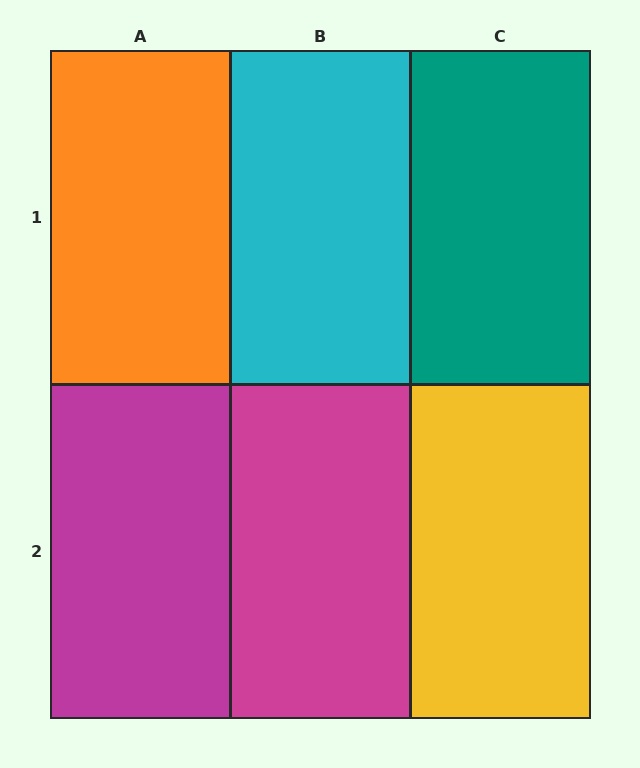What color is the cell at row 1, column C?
Teal.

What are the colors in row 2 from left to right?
Magenta, magenta, yellow.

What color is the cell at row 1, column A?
Orange.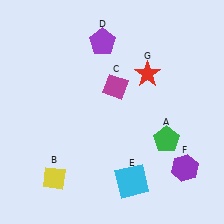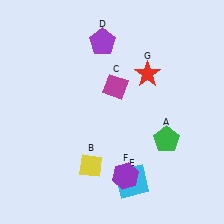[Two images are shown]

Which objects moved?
The objects that moved are: the yellow diamond (B), the purple hexagon (F).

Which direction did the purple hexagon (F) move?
The purple hexagon (F) moved left.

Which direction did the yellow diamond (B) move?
The yellow diamond (B) moved right.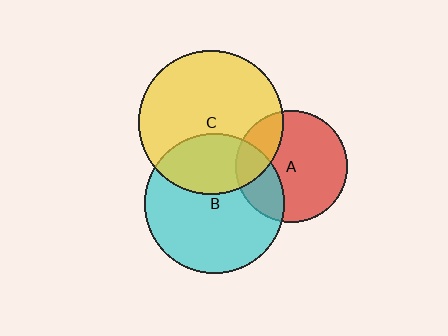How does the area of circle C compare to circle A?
Approximately 1.7 times.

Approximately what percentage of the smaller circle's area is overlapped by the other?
Approximately 30%.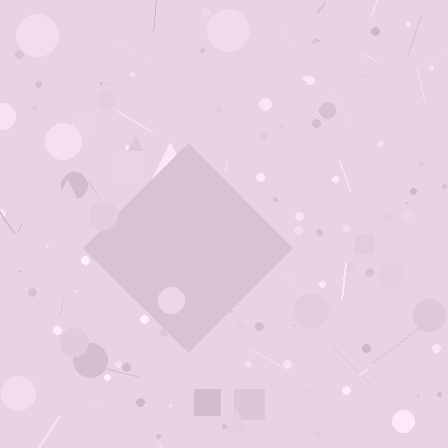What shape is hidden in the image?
A diamond is hidden in the image.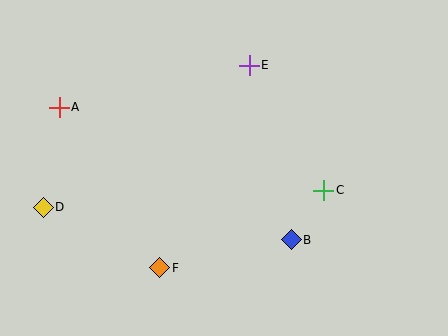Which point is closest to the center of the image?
Point B at (291, 240) is closest to the center.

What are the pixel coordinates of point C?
Point C is at (324, 190).